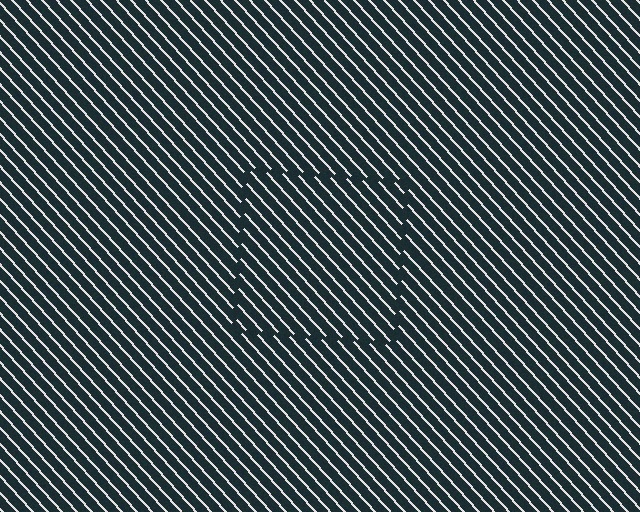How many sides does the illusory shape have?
4 sides — the line-ends trace a square.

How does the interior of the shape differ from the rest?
The interior of the shape contains the same grating, shifted by half a period — the contour is defined by the phase discontinuity where line-ends from the inner and outer gratings abut.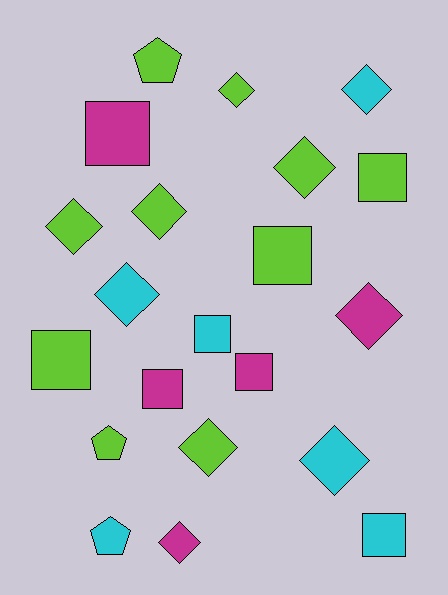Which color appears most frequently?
Lime, with 10 objects.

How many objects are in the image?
There are 21 objects.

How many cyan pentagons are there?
There is 1 cyan pentagon.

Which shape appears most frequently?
Diamond, with 10 objects.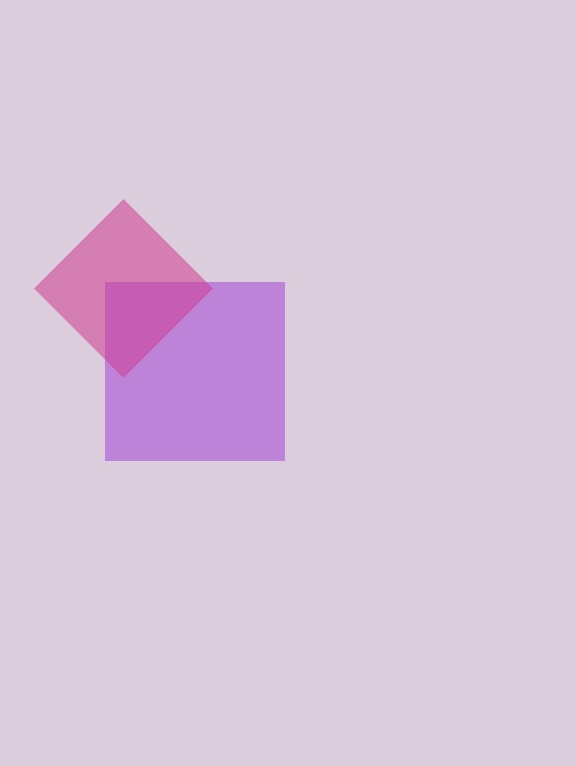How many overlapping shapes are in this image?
There are 2 overlapping shapes in the image.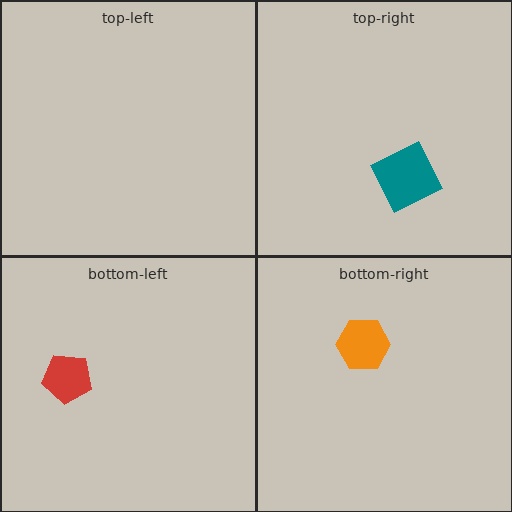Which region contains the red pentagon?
The bottom-left region.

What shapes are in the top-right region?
The teal diamond.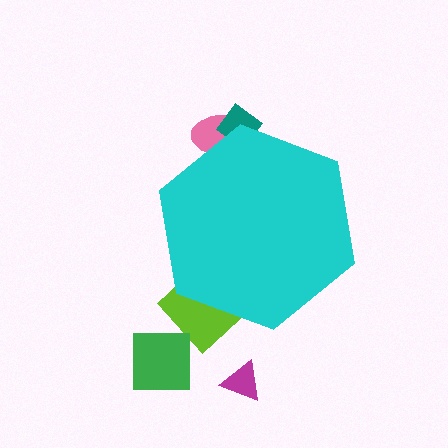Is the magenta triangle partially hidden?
No, the magenta triangle is fully visible.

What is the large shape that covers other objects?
A cyan hexagon.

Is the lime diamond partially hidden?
Yes, the lime diamond is partially hidden behind the cyan hexagon.